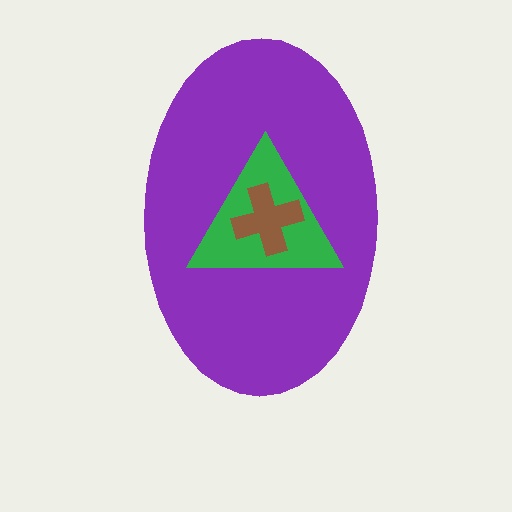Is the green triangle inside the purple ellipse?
Yes.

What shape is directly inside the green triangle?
The brown cross.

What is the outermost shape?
The purple ellipse.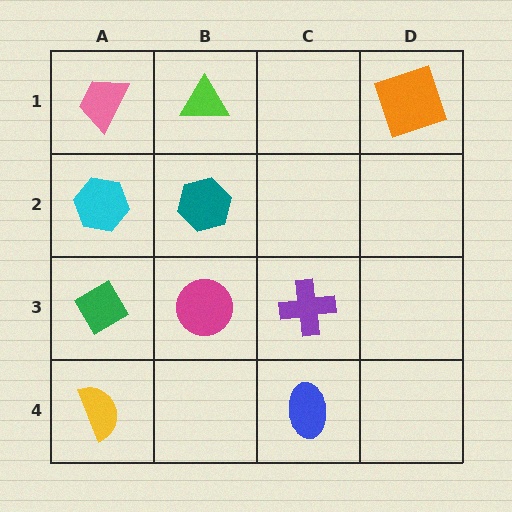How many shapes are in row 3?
3 shapes.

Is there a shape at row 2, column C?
No, that cell is empty.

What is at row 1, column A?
A pink trapezoid.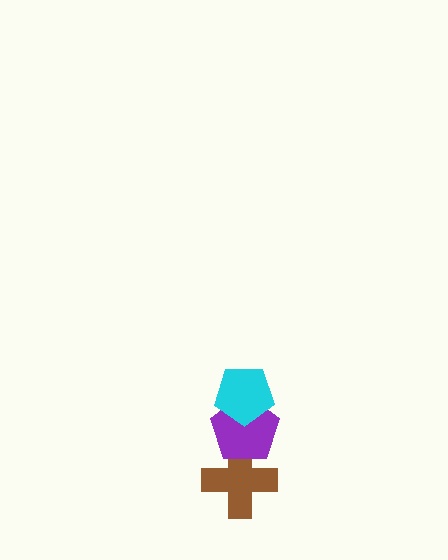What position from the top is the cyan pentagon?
The cyan pentagon is 1st from the top.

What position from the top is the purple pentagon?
The purple pentagon is 2nd from the top.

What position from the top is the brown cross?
The brown cross is 3rd from the top.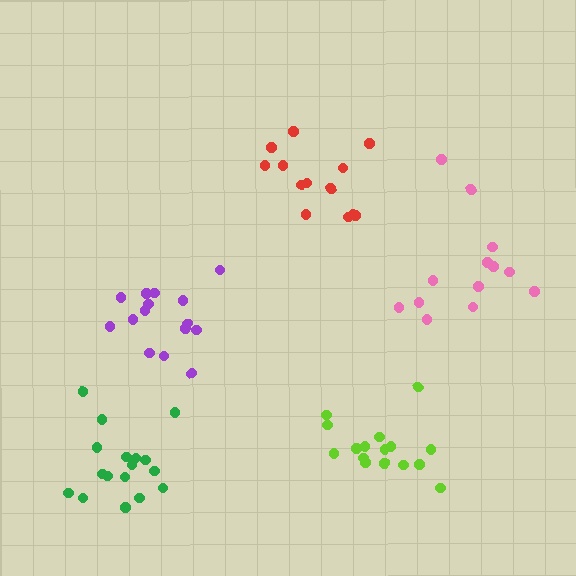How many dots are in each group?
Group 1: 13 dots, Group 2: 16 dots, Group 3: 17 dots, Group 4: 15 dots, Group 5: 13 dots (74 total).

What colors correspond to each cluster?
The clusters are colored: red, lime, green, purple, pink.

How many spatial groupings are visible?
There are 5 spatial groupings.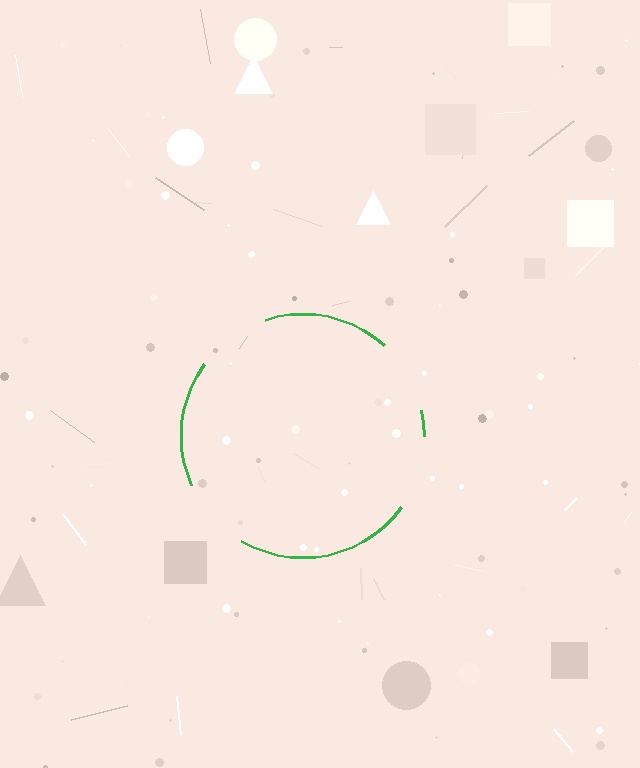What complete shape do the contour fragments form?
The contour fragments form a circle.